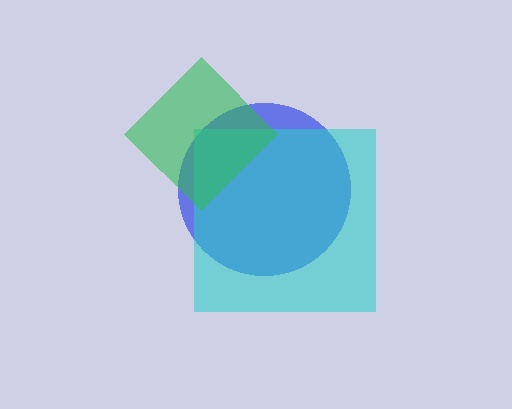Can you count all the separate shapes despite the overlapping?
Yes, there are 3 separate shapes.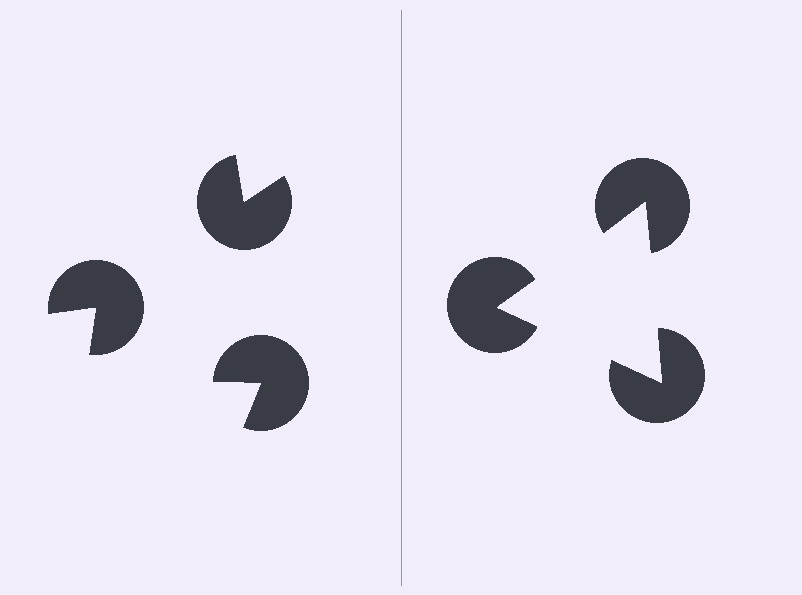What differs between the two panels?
The pac-man discs are positioned identically on both sides; only the wedge orientations differ. On the right they align to a triangle; on the left they are misaligned.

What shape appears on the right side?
An illusory triangle.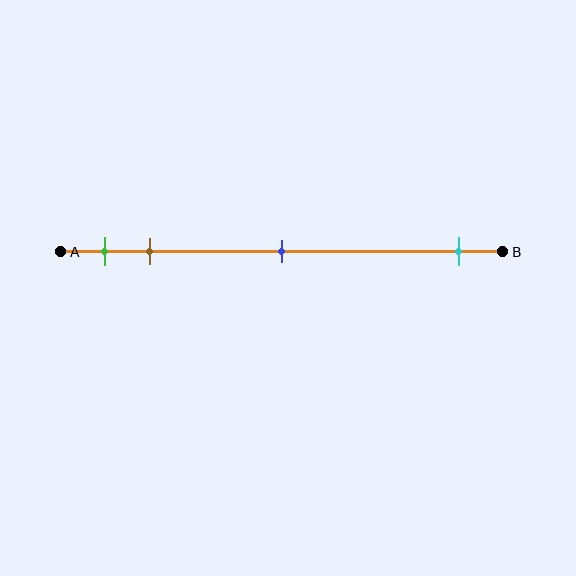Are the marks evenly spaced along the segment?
No, the marks are not evenly spaced.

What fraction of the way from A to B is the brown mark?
The brown mark is approximately 20% (0.2) of the way from A to B.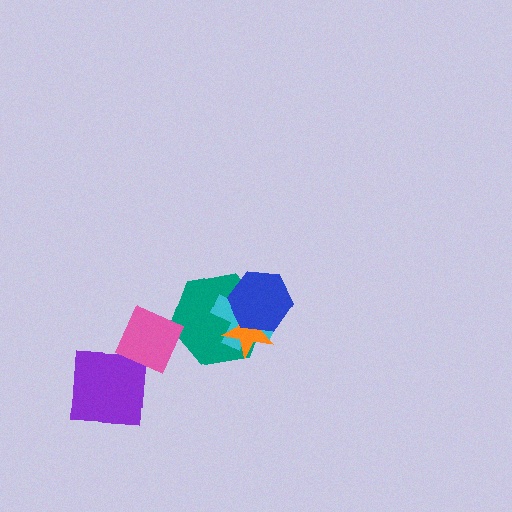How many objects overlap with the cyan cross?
3 objects overlap with the cyan cross.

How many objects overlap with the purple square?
1 object overlaps with the purple square.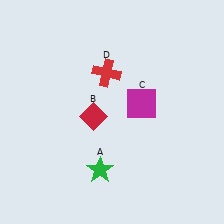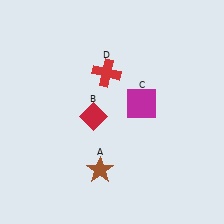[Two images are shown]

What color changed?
The star (A) changed from green in Image 1 to brown in Image 2.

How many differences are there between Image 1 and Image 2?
There is 1 difference between the two images.